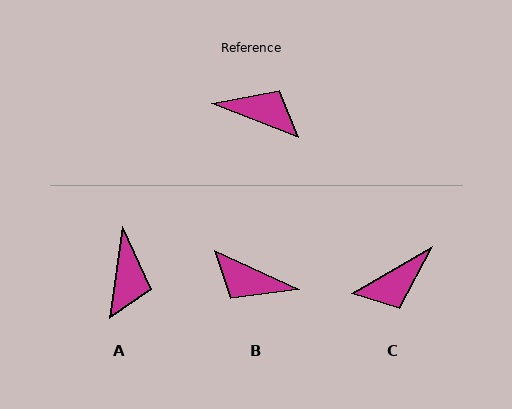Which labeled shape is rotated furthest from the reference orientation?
B, about 176 degrees away.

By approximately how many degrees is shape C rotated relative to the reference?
Approximately 129 degrees clockwise.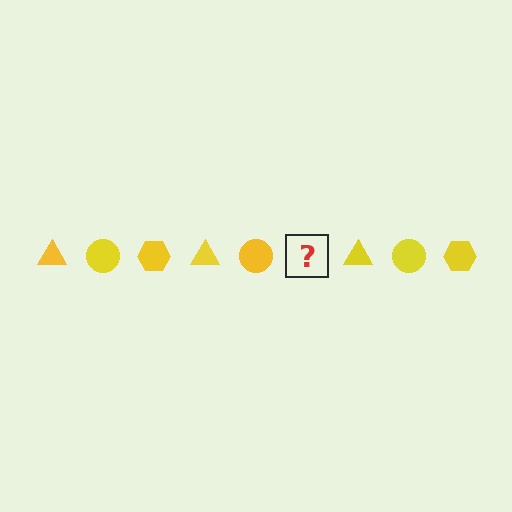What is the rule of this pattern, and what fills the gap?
The rule is that the pattern cycles through triangle, circle, hexagon shapes in yellow. The gap should be filled with a yellow hexagon.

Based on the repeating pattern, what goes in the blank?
The blank should be a yellow hexagon.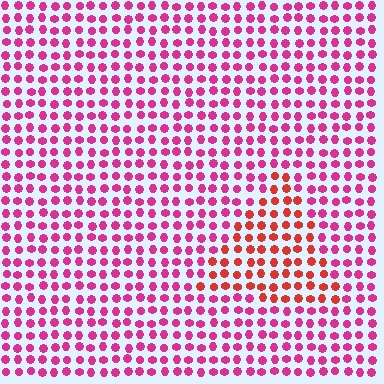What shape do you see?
I see a triangle.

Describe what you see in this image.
The image is filled with small magenta elements in a uniform arrangement. A triangle-shaped region is visible where the elements are tinted to a slightly different hue, forming a subtle color boundary.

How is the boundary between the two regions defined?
The boundary is defined purely by a slight shift in hue (about 37 degrees). Spacing, size, and orientation are identical on both sides.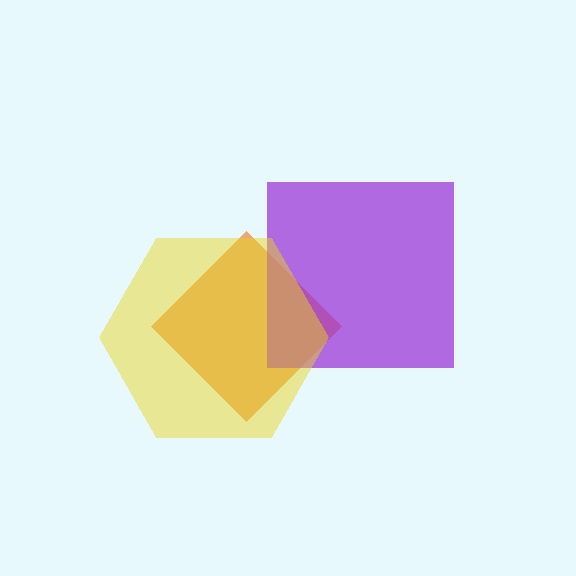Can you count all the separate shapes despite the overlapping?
Yes, there are 3 separate shapes.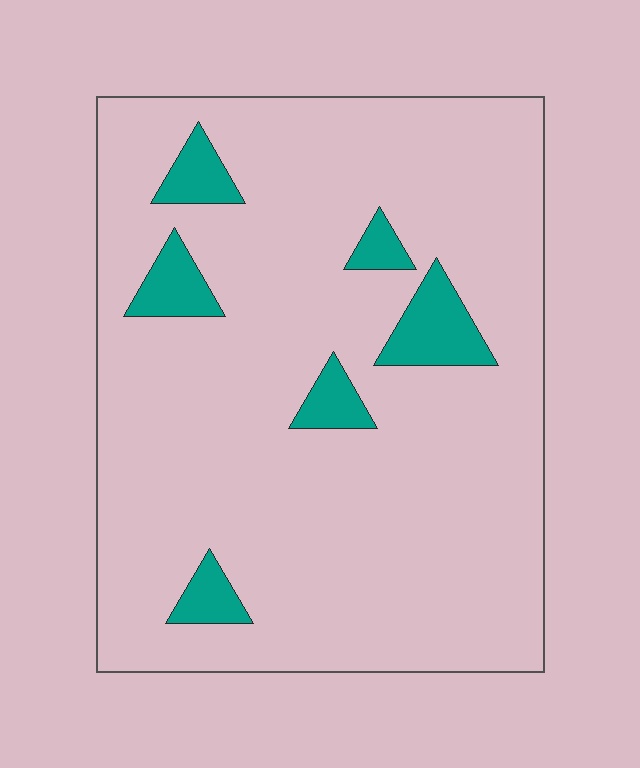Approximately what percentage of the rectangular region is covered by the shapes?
Approximately 10%.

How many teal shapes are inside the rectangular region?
6.